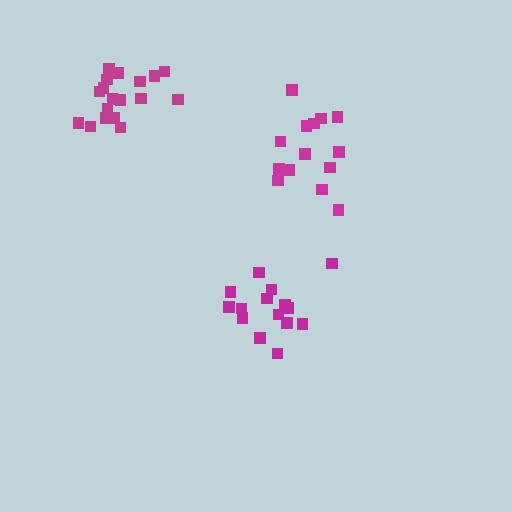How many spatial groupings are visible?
There are 3 spatial groupings.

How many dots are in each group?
Group 1: 14 dots, Group 2: 15 dots, Group 3: 18 dots (47 total).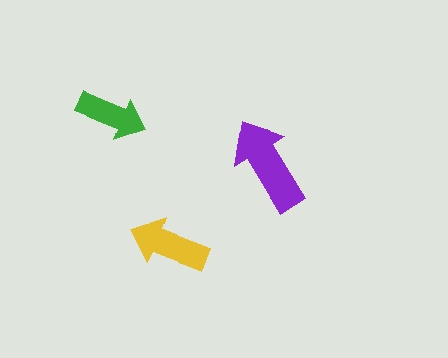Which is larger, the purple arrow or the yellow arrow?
The purple one.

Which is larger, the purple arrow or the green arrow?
The purple one.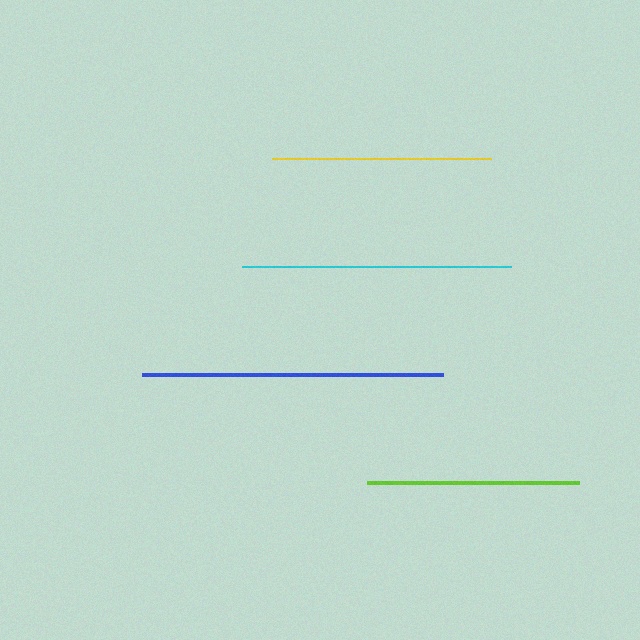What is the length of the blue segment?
The blue segment is approximately 302 pixels long.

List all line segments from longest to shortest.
From longest to shortest: blue, cyan, yellow, lime.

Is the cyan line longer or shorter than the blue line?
The blue line is longer than the cyan line.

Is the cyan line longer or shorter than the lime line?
The cyan line is longer than the lime line.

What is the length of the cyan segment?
The cyan segment is approximately 269 pixels long.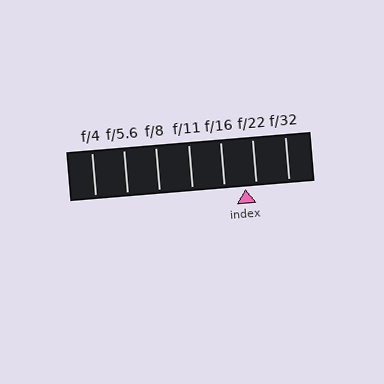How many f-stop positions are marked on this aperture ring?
There are 7 f-stop positions marked.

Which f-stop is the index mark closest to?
The index mark is closest to f/22.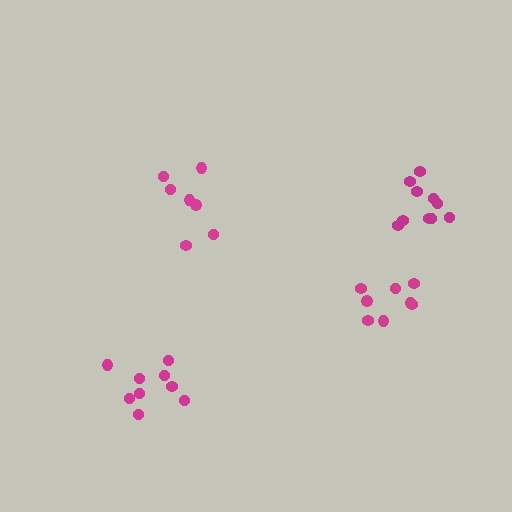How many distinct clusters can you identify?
There are 4 distinct clusters.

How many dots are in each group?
Group 1: 9 dots, Group 2: 10 dots, Group 3: 7 dots, Group 4: 8 dots (34 total).